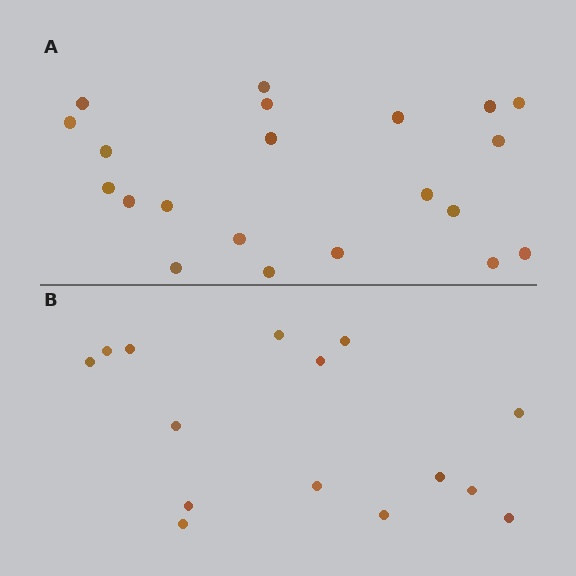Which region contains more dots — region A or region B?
Region A (the top region) has more dots.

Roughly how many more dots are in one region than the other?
Region A has about 6 more dots than region B.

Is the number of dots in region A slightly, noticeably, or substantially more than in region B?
Region A has noticeably more, but not dramatically so. The ratio is roughly 1.4 to 1.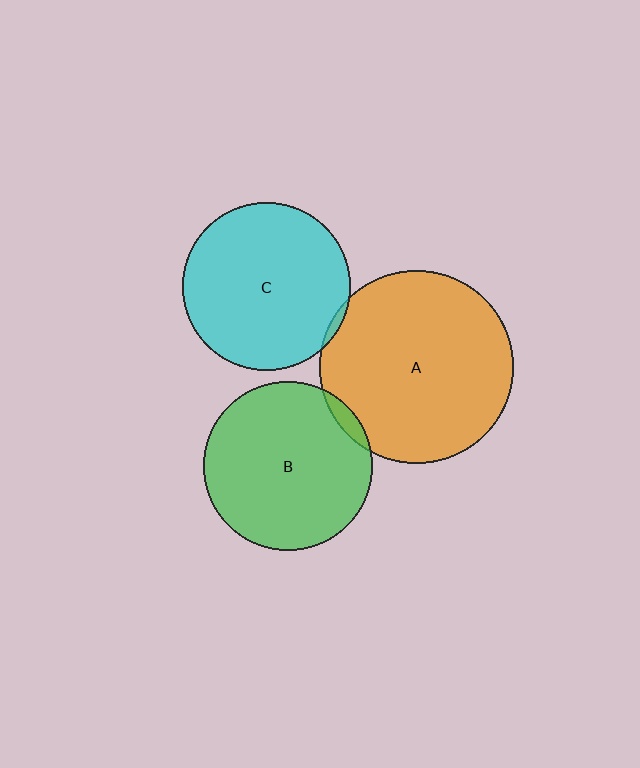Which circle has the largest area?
Circle A (orange).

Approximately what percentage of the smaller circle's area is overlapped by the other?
Approximately 5%.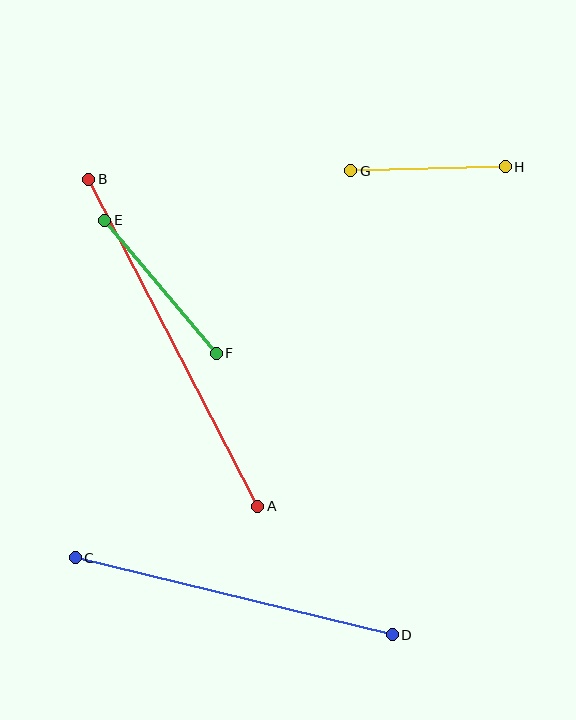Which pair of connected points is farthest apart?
Points A and B are farthest apart.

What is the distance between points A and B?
The distance is approximately 368 pixels.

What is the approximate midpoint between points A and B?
The midpoint is at approximately (173, 343) pixels.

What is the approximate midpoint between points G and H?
The midpoint is at approximately (428, 169) pixels.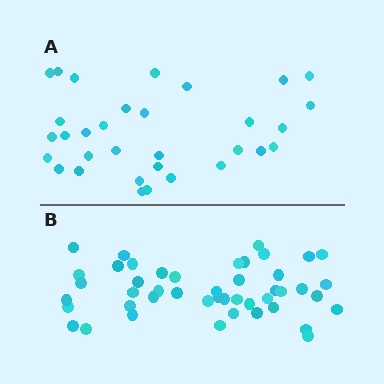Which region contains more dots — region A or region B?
Region B (the bottom region) has more dots.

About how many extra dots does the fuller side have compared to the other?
Region B has approximately 15 more dots than region A.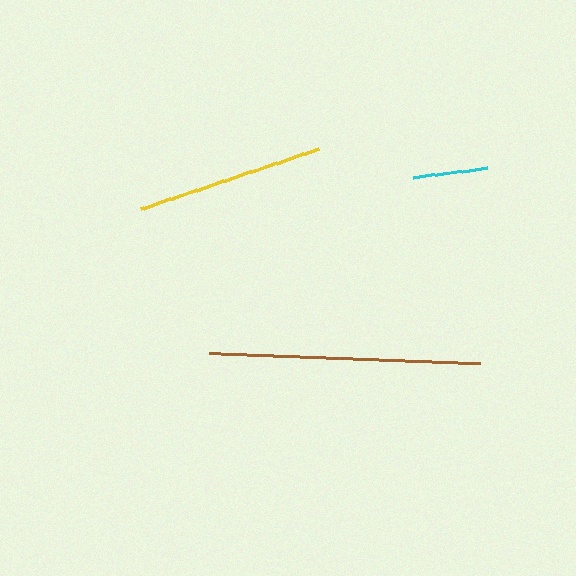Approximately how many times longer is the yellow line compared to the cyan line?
The yellow line is approximately 2.6 times the length of the cyan line.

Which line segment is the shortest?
The cyan line is the shortest at approximately 73 pixels.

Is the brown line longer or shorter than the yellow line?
The brown line is longer than the yellow line.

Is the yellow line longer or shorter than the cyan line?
The yellow line is longer than the cyan line.